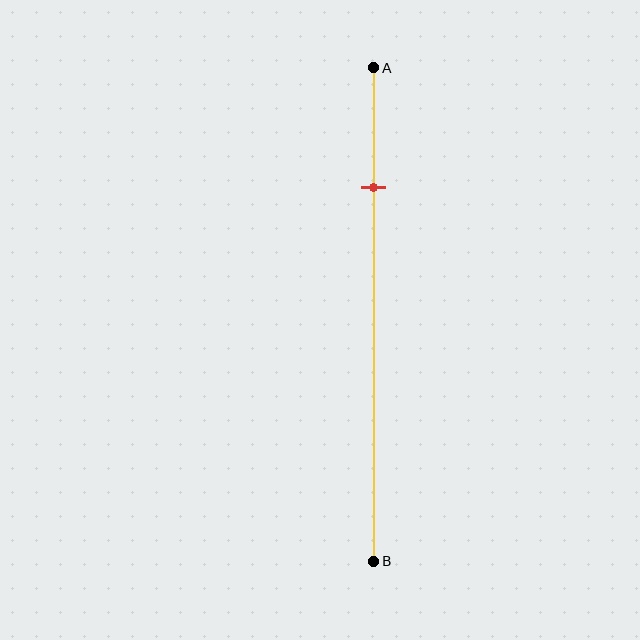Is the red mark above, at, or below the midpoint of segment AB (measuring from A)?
The red mark is above the midpoint of segment AB.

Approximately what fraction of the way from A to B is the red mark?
The red mark is approximately 25% of the way from A to B.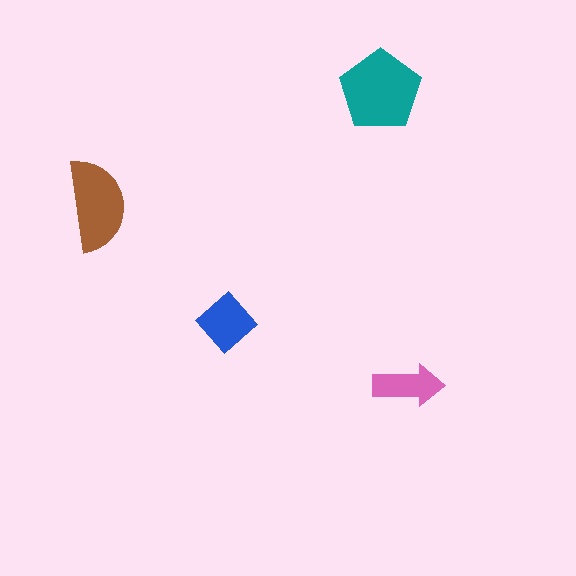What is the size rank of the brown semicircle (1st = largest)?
2nd.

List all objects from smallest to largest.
The pink arrow, the blue diamond, the brown semicircle, the teal pentagon.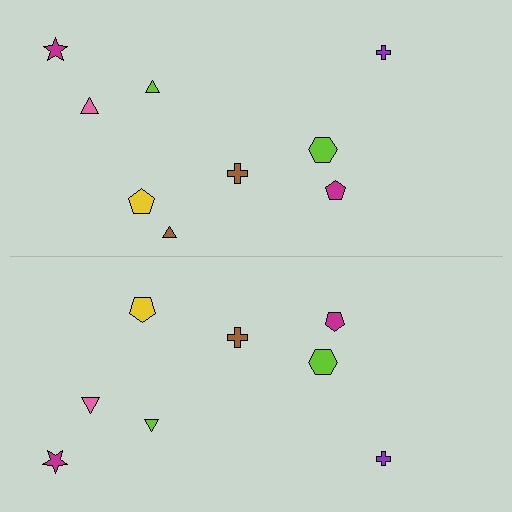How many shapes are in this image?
There are 17 shapes in this image.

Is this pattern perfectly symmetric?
No, the pattern is not perfectly symmetric. A brown triangle is missing from the bottom side.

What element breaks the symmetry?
A brown triangle is missing from the bottom side.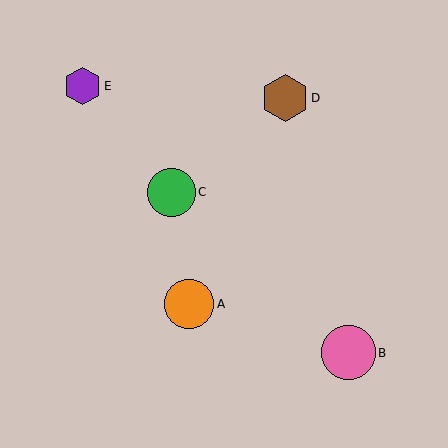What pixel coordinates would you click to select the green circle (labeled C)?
Click at (172, 192) to select the green circle C.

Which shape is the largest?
The pink circle (labeled B) is the largest.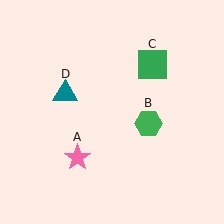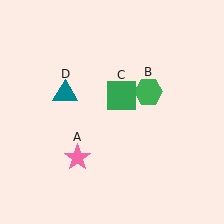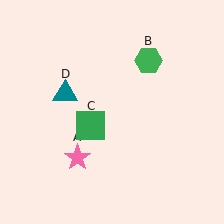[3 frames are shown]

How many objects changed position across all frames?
2 objects changed position: green hexagon (object B), green square (object C).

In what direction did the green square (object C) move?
The green square (object C) moved down and to the left.